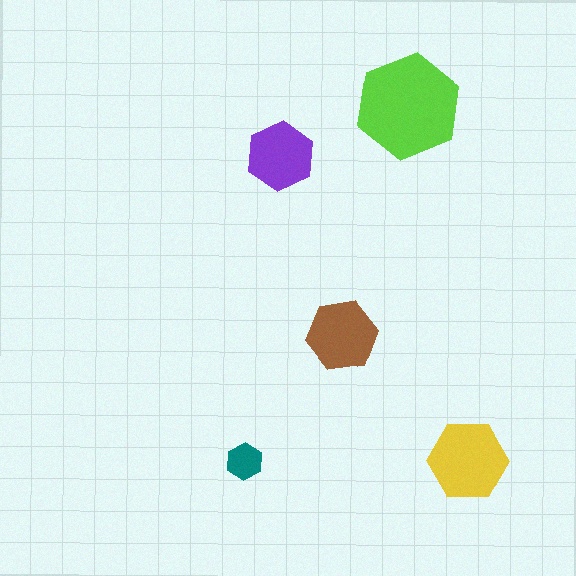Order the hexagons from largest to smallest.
the lime one, the yellow one, the brown one, the purple one, the teal one.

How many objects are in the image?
There are 5 objects in the image.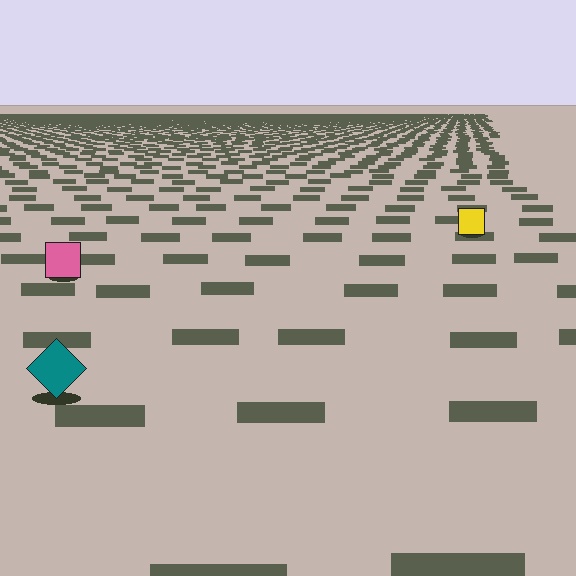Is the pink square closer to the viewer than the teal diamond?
No. The teal diamond is closer — you can tell from the texture gradient: the ground texture is coarser near it.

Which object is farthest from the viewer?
The yellow square is farthest from the viewer. It appears smaller and the ground texture around it is denser.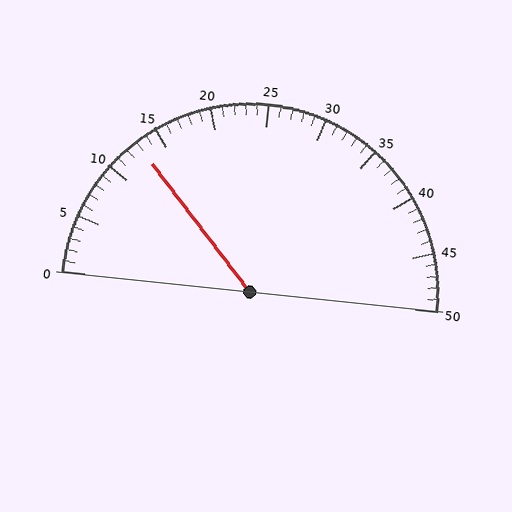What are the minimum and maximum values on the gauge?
The gauge ranges from 0 to 50.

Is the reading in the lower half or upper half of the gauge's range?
The reading is in the lower half of the range (0 to 50).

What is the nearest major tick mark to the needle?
The nearest major tick mark is 15.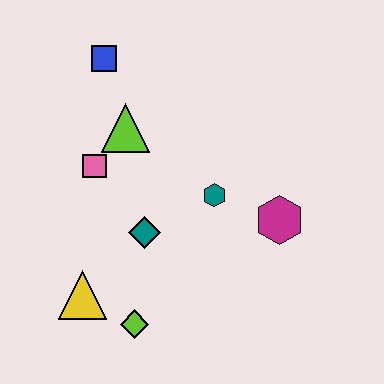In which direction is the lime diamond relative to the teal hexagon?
The lime diamond is below the teal hexagon.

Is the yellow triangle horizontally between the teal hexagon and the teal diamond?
No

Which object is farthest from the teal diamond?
The blue square is farthest from the teal diamond.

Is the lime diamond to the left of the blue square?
No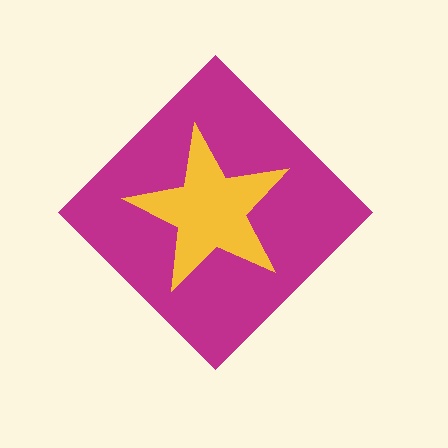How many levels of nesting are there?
2.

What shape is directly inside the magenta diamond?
The yellow star.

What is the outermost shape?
The magenta diamond.